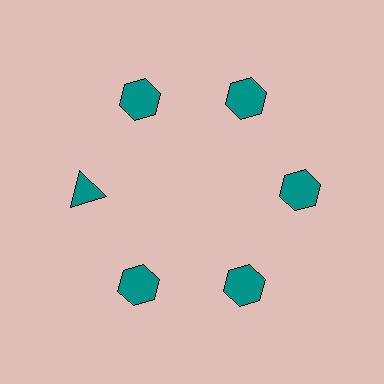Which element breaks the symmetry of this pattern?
The teal triangle at roughly the 9 o'clock position breaks the symmetry. All other shapes are teal hexagons.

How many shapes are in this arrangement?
There are 6 shapes arranged in a ring pattern.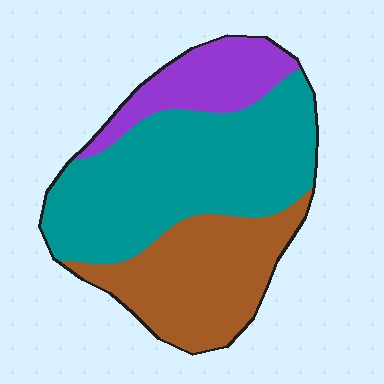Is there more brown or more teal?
Teal.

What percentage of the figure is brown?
Brown takes up about one third (1/3) of the figure.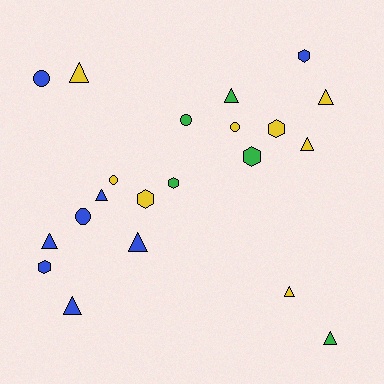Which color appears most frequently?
Yellow, with 8 objects.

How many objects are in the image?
There are 21 objects.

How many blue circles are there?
There are 2 blue circles.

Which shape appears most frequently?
Triangle, with 10 objects.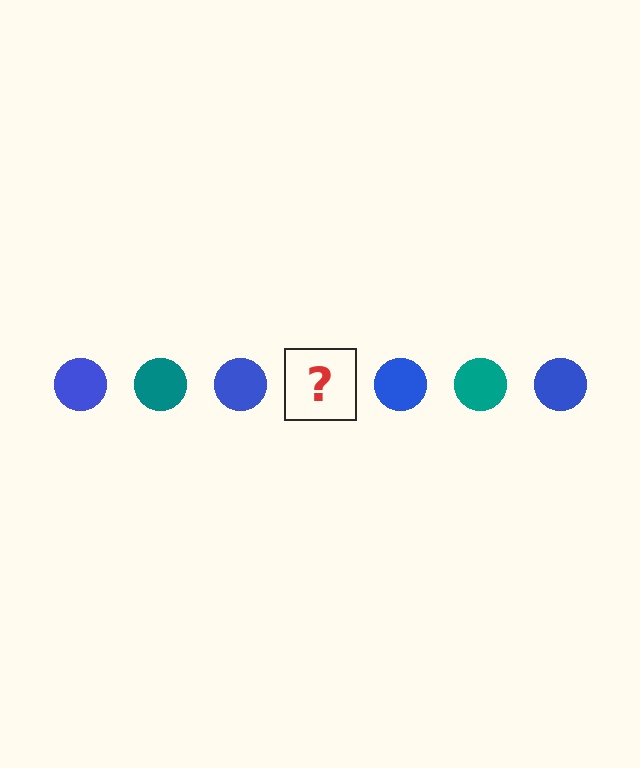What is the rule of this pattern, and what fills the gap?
The rule is that the pattern cycles through blue, teal circles. The gap should be filled with a teal circle.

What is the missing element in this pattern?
The missing element is a teal circle.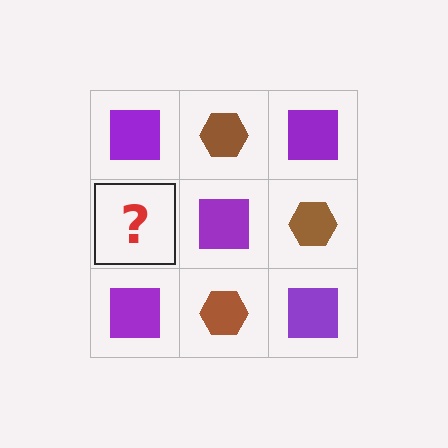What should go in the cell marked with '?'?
The missing cell should contain a brown hexagon.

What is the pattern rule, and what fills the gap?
The rule is that it alternates purple square and brown hexagon in a checkerboard pattern. The gap should be filled with a brown hexagon.